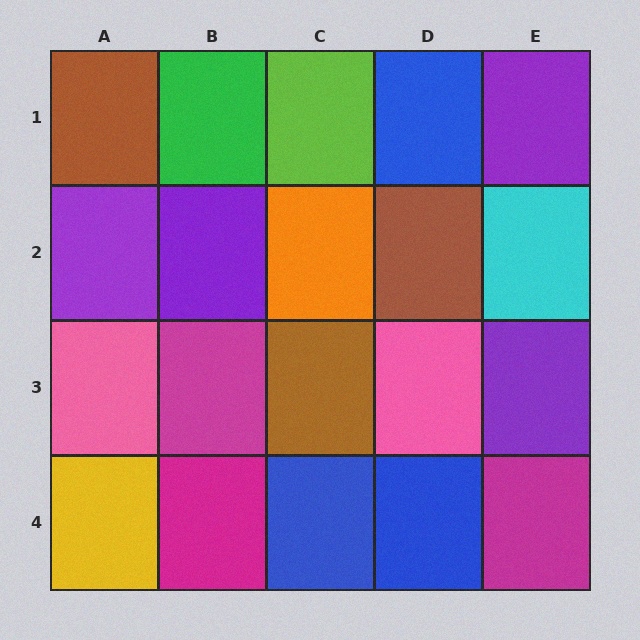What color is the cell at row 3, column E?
Purple.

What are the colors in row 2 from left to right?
Purple, purple, orange, brown, cyan.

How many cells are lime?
1 cell is lime.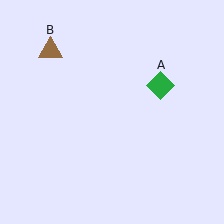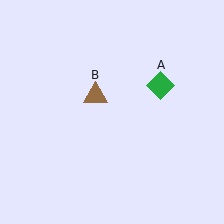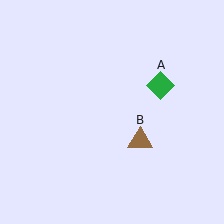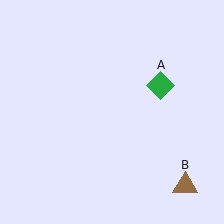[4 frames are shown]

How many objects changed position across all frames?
1 object changed position: brown triangle (object B).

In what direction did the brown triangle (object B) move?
The brown triangle (object B) moved down and to the right.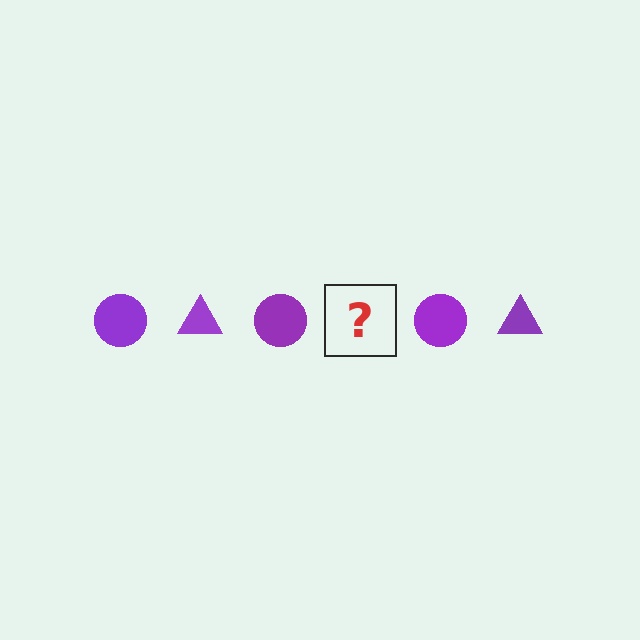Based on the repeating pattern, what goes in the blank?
The blank should be a purple triangle.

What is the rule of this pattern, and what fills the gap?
The rule is that the pattern cycles through circle, triangle shapes in purple. The gap should be filled with a purple triangle.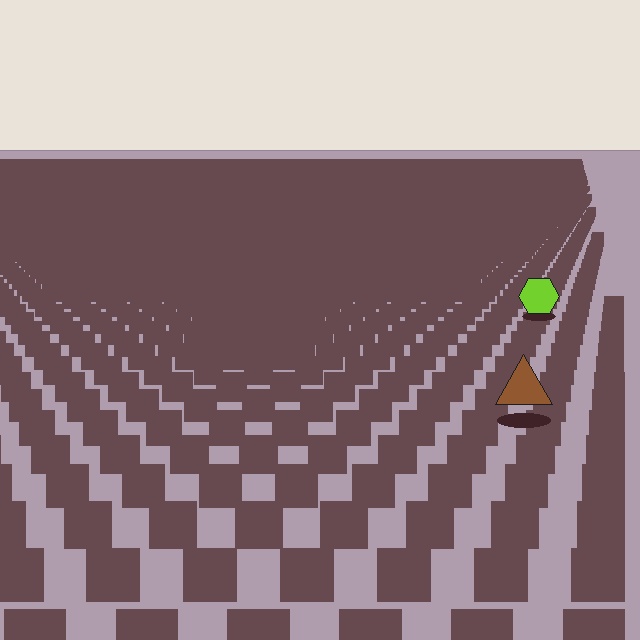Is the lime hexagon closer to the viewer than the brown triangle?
No. The brown triangle is closer — you can tell from the texture gradient: the ground texture is coarser near it.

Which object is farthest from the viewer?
The lime hexagon is farthest from the viewer. It appears smaller and the ground texture around it is denser.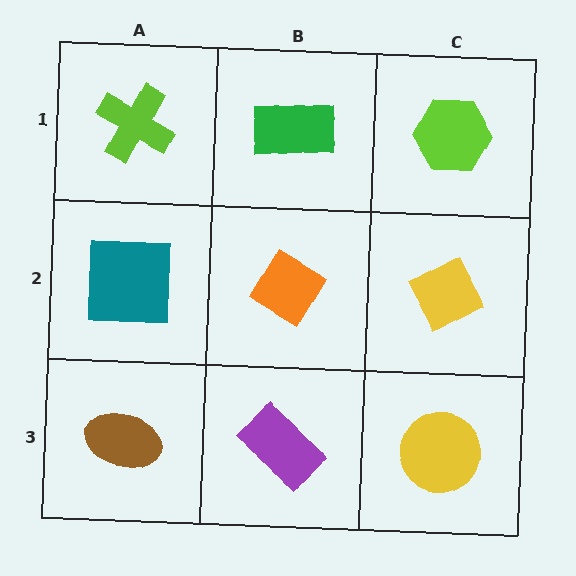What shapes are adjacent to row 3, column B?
An orange diamond (row 2, column B), a brown ellipse (row 3, column A), a yellow circle (row 3, column C).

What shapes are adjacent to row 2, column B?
A green rectangle (row 1, column B), a purple rectangle (row 3, column B), a teal square (row 2, column A), a yellow diamond (row 2, column C).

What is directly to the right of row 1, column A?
A green rectangle.